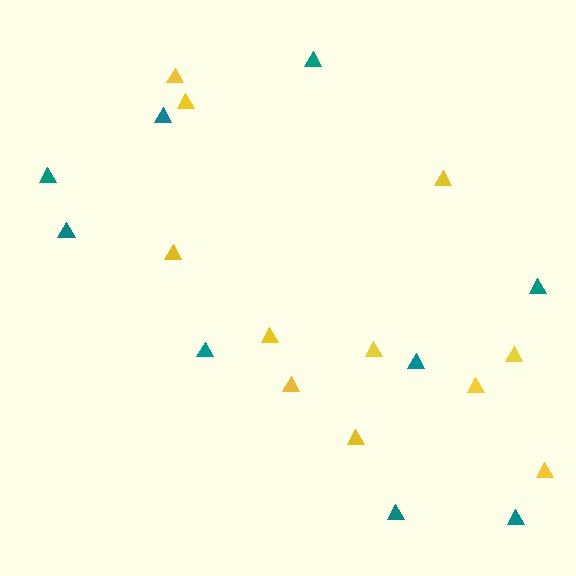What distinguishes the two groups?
There are 2 groups: one group of teal triangles (9) and one group of yellow triangles (11).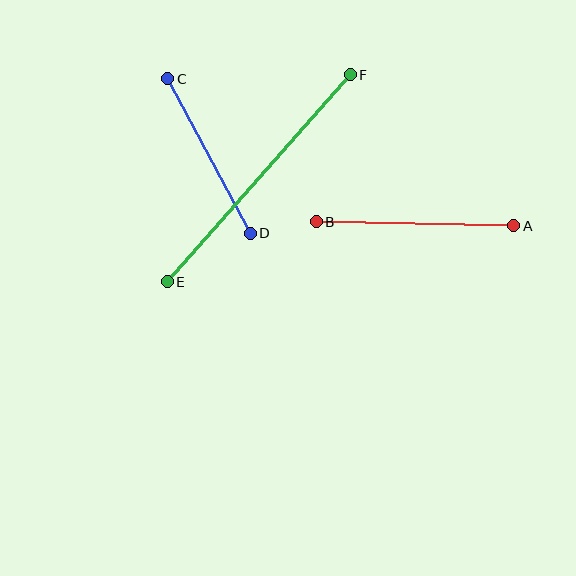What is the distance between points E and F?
The distance is approximately 276 pixels.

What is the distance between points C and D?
The distance is approximately 175 pixels.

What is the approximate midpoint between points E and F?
The midpoint is at approximately (259, 178) pixels.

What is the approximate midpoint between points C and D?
The midpoint is at approximately (209, 156) pixels.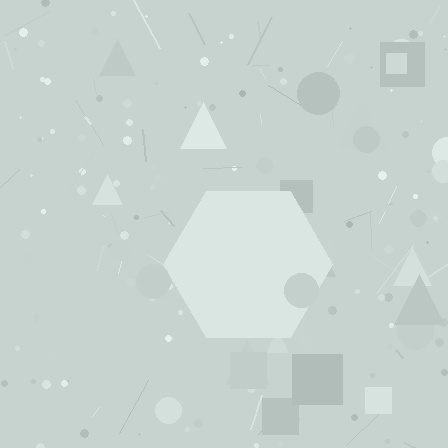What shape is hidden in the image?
A hexagon is hidden in the image.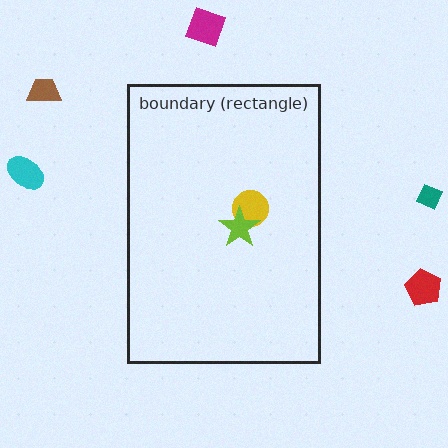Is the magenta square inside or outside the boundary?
Outside.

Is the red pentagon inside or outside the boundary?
Outside.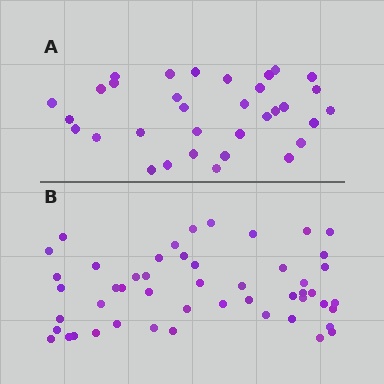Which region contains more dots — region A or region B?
Region B (the bottom region) has more dots.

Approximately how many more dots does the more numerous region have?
Region B has approximately 15 more dots than region A.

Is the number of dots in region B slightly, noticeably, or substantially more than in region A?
Region B has substantially more. The ratio is roughly 1.5 to 1.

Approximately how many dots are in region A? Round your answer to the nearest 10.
About 30 dots. (The exact count is 33, which rounds to 30.)